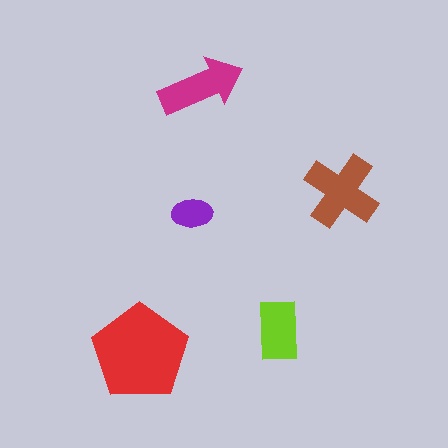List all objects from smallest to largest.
The purple ellipse, the lime rectangle, the magenta arrow, the brown cross, the red pentagon.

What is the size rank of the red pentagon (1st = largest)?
1st.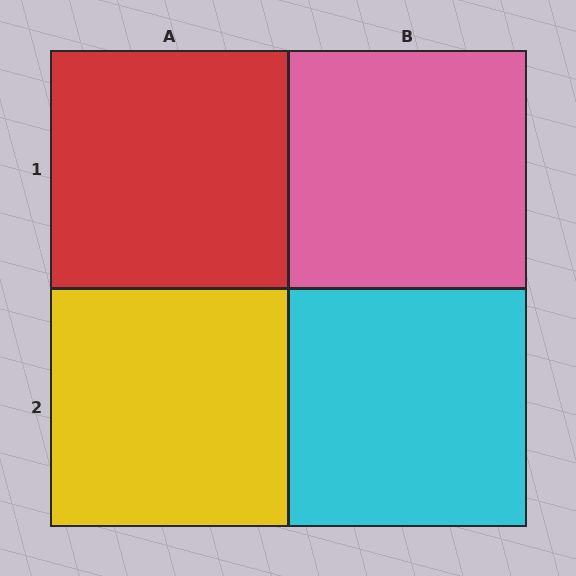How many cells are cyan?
1 cell is cyan.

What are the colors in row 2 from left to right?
Yellow, cyan.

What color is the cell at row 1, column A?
Red.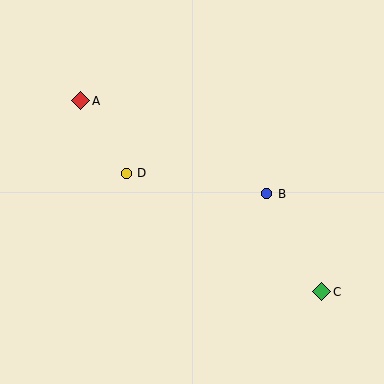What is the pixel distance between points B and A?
The distance between B and A is 208 pixels.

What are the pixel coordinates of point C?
Point C is at (322, 292).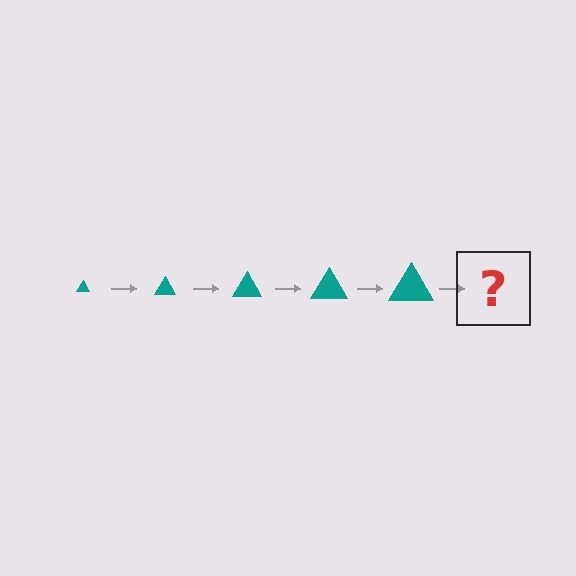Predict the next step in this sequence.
The next step is a teal triangle, larger than the previous one.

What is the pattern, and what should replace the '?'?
The pattern is that the triangle gets progressively larger each step. The '?' should be a teal triangle, larger than the previous one.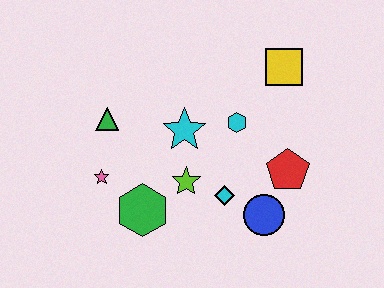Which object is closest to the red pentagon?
The blue circle is closest to the red pentagon.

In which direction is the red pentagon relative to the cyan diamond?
The red pentagon is to the right of the cyan diamond.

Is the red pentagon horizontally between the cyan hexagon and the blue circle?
No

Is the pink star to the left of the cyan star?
Yes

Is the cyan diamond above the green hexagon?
Yes